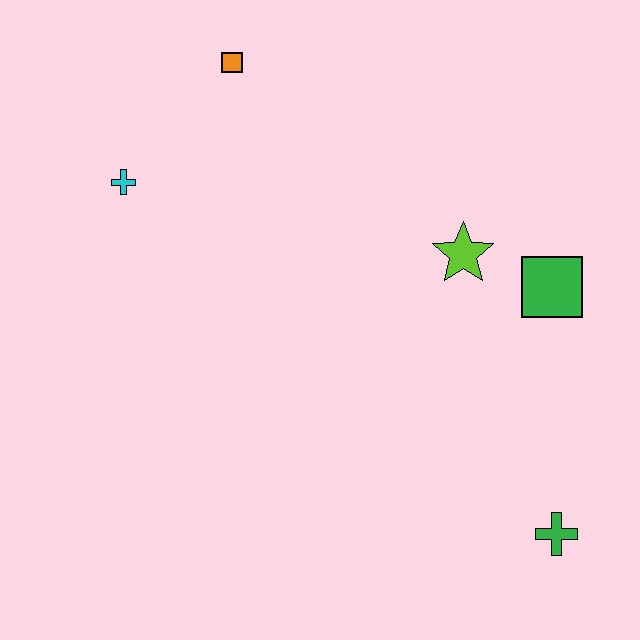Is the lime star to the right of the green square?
No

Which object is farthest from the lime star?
The cyan cross is farthest from the lime star.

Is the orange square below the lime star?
No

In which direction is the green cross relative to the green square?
The green cross is below the green square.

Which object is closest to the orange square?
The cyan cross is closest to the orange square.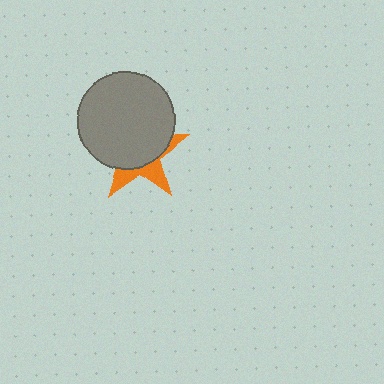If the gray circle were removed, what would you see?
You would see the complete orange star.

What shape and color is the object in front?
The object in front is a gray circle.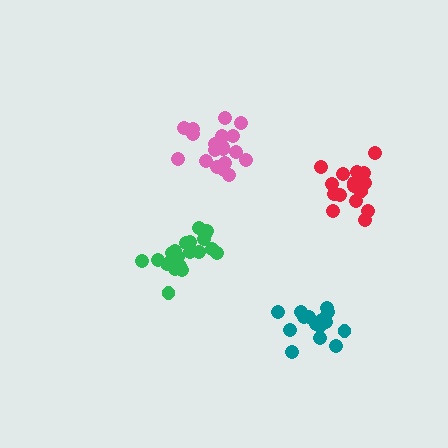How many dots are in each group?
Group 1: 21 dots, Group 2: 17 dots, Group 3: 20 dots, Group 4: 17 dots (75 total).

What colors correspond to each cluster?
The clusters are colored: green, red, pink, teal.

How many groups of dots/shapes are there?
There are 4 groups.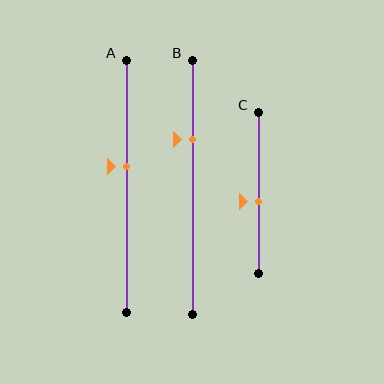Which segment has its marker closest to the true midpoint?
Segment C has its marker closest to the true midpoint.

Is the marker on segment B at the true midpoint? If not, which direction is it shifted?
No, the marker on segment B is shifted upward by about 19% of the segment length.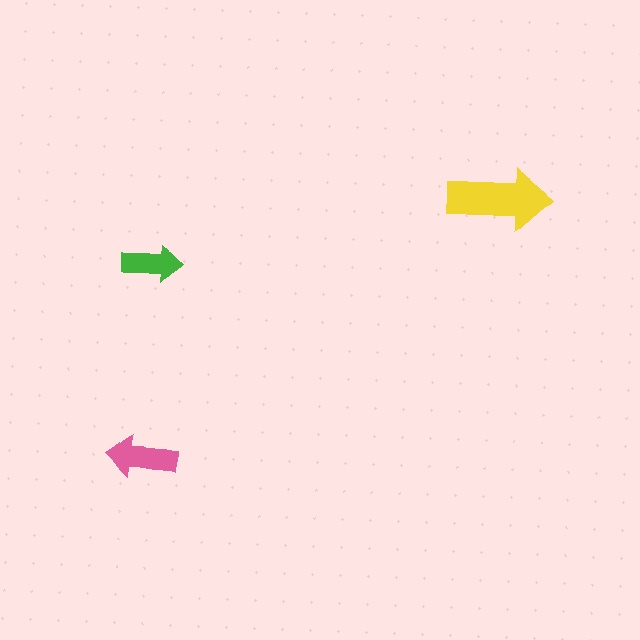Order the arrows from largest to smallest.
the yellow one, the pink one, the green one.